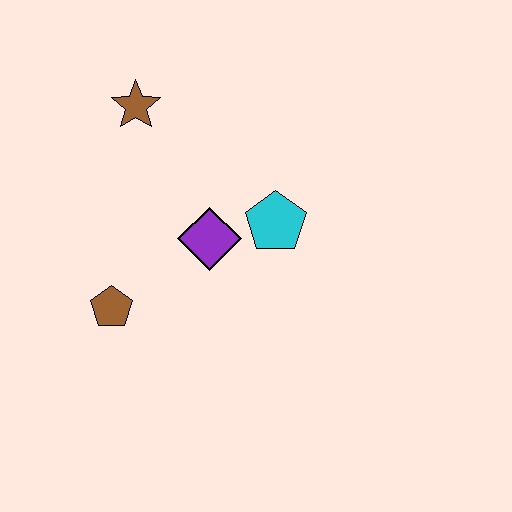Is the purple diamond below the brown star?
Yes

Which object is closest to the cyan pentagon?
The purple diamond is closest to the cyan pentagon.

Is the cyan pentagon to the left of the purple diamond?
No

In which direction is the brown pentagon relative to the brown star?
The brown pentagon is below the brown star.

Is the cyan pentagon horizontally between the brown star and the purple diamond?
No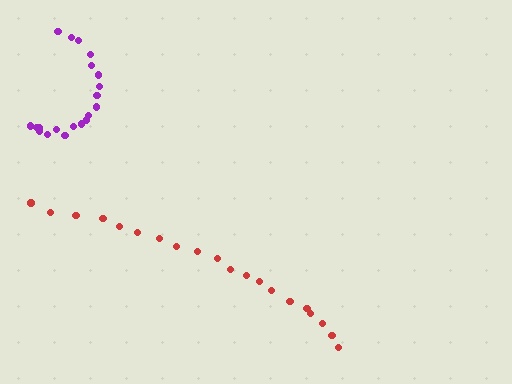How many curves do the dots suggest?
There are 2 distinct paths.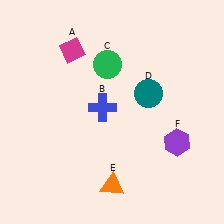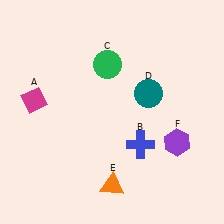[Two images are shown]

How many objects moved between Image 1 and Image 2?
2 objects moved between the two images.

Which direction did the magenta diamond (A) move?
The magenta diamond (A) moved down.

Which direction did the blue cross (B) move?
The blue cross (B) moved right.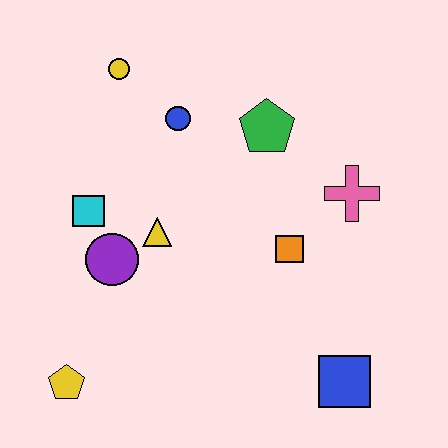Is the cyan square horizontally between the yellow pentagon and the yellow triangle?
Yes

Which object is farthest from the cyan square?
The blue square is farthest from the cyan square.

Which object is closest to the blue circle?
The yellow circle is closest to the blue circle.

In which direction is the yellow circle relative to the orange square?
The yellow circle is above the orange square.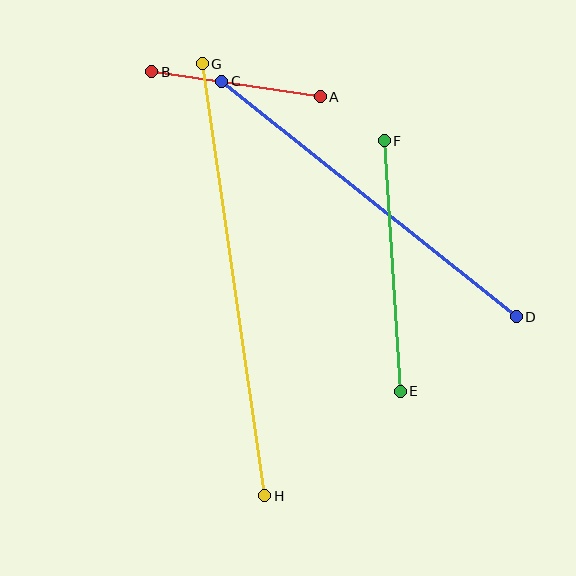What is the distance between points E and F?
The distance is approximately 251 pixels.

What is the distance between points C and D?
The distance is approximately 377 pixels.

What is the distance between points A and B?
The distance is approximately 170 pixels.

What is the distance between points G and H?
The distance is approximately 437 pixels.